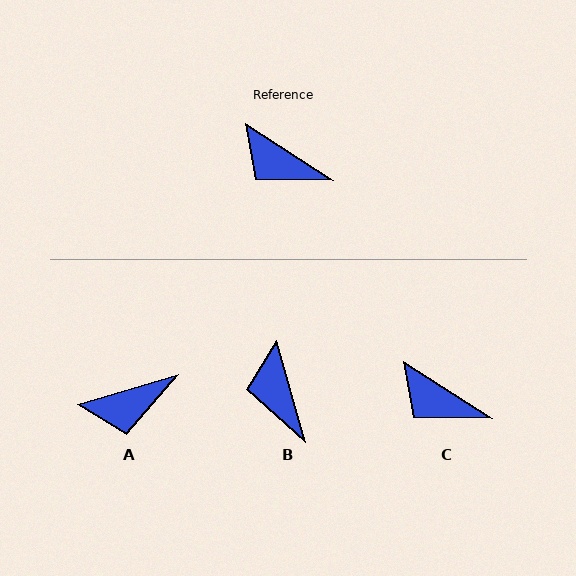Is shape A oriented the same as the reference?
No, it is off by about 49 degrees.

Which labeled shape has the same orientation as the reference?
C.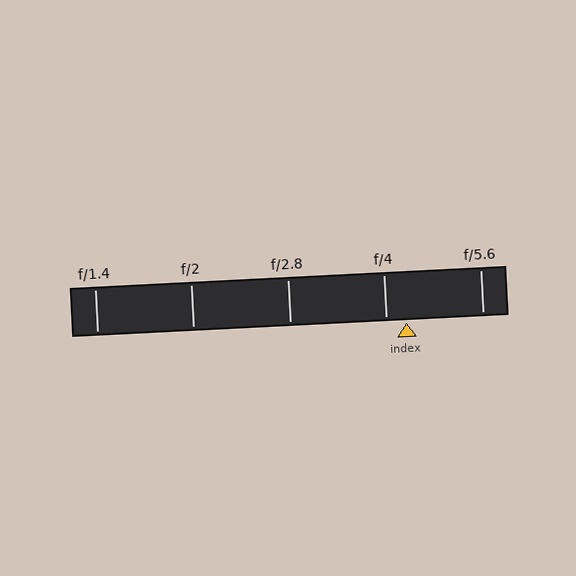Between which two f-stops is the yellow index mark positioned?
The index mark is between f/4 and f/5.6.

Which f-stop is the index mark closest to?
The index mark is closest to f/4.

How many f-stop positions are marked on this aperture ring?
There are 5 f-stop positions marked.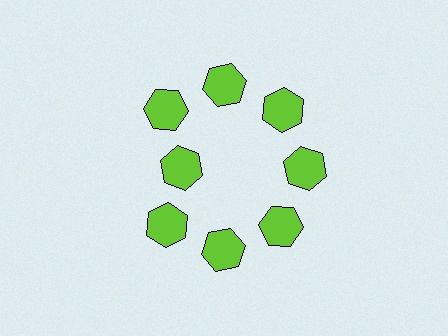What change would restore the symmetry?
The symmetry would be restored by moving it outward, back onto the ring so that all 8 hexagons sit at equal angles and equal distance from the center.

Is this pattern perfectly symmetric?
No. The 8 lime hexagons are arranged in a ring, but one element near the 9 o'clock position is pulled inward toward the center, breaking the 8-fold rotational symmetry.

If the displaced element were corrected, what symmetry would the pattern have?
It would have 8-fold rotational symmetry — the pattern would map onto itself every 45 degrees.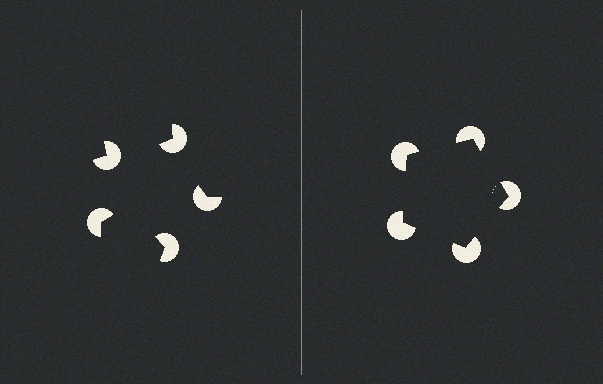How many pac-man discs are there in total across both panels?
10 — 5 on each side.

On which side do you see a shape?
An illusory pentagon appears on the right side. On the left side the wedge cuts are rotated, so no coherent shape forms.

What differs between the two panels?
The pac-man discs are positioned identically on both sides; only the wedge orientations differ. On the right they align to a pentagon; on the left they are misaligned.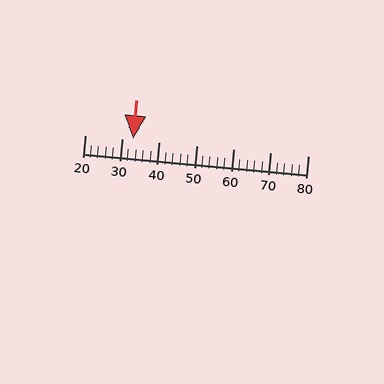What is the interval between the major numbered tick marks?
The major tick marks are spaced 10 units apart.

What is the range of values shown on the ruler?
The ruler shows values from 20 to 80.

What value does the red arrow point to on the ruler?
The red arrow points to approximately 33.